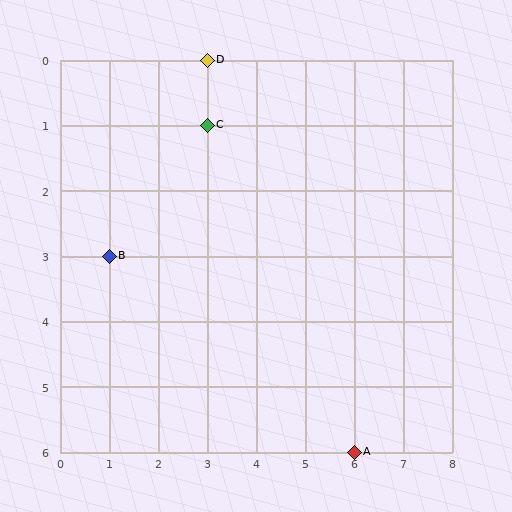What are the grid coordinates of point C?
Point C is at grid coordinates (3, 1).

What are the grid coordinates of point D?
Point D is at grid coordinates (3, 0).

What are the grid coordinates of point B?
Point B is at grid coordinates (1, 3).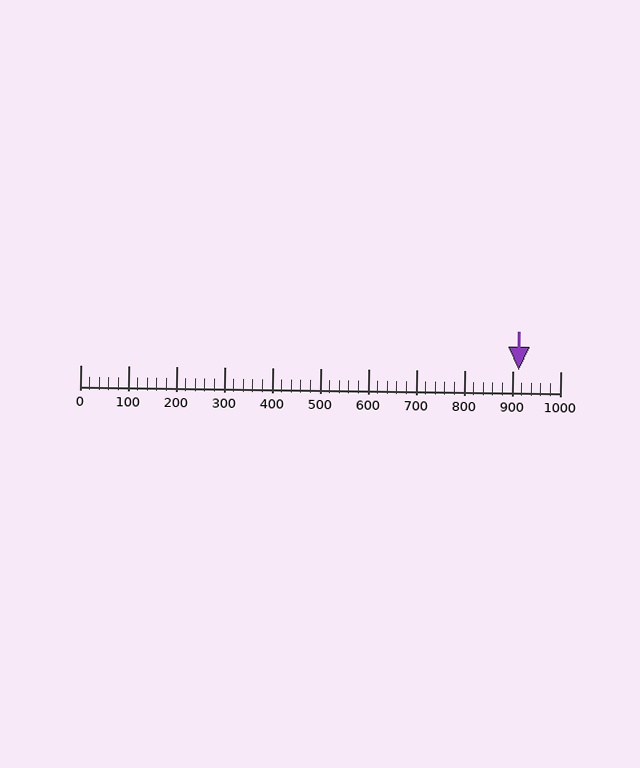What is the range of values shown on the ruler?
The ruler shows values from 0 to 1000.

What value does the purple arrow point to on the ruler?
The purple arrow points to approximately 914.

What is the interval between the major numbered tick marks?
The major tick marks are spaced 100 units apart.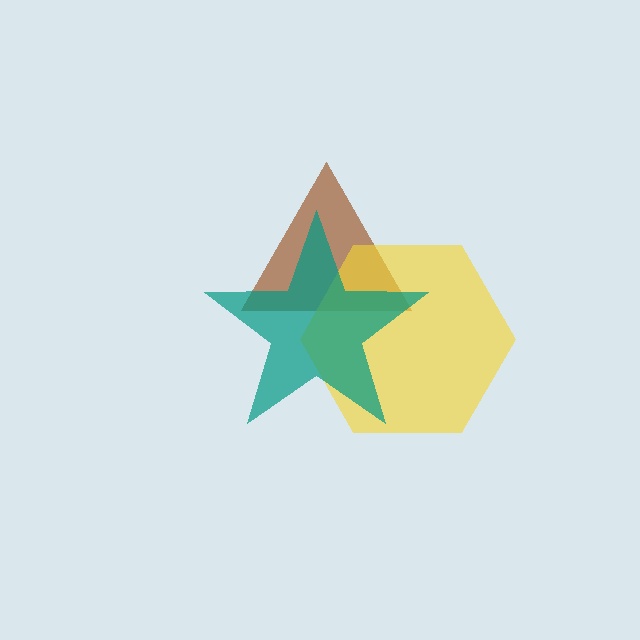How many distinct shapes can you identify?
There are 3 distinct shapes: a brown triangle, a yellow hexagon, a teal star.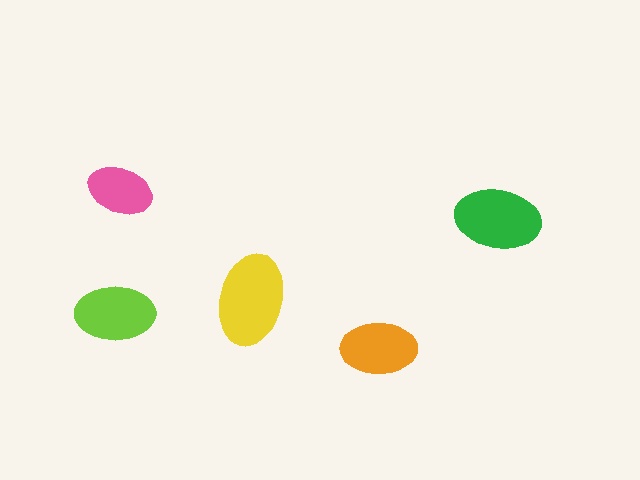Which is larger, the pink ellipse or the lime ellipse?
The lime one.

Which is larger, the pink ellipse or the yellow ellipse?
The yellow one.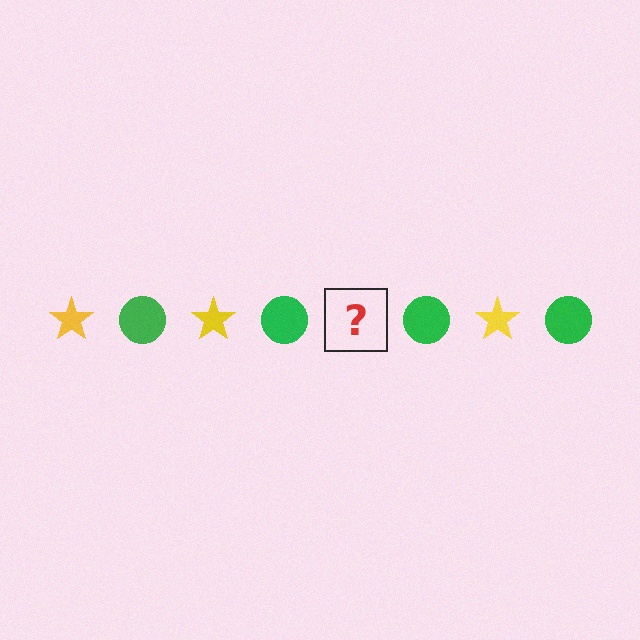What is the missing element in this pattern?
The missing element is a yellow star.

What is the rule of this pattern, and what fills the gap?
The rule is that the pattern alternates between yellow star and green circle. The gap should be filled with a yellow star.